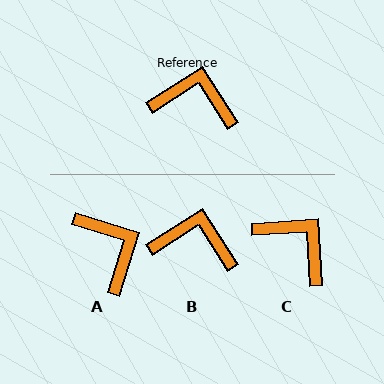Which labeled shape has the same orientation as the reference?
B.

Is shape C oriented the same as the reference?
No, it is off by about 29 degrees.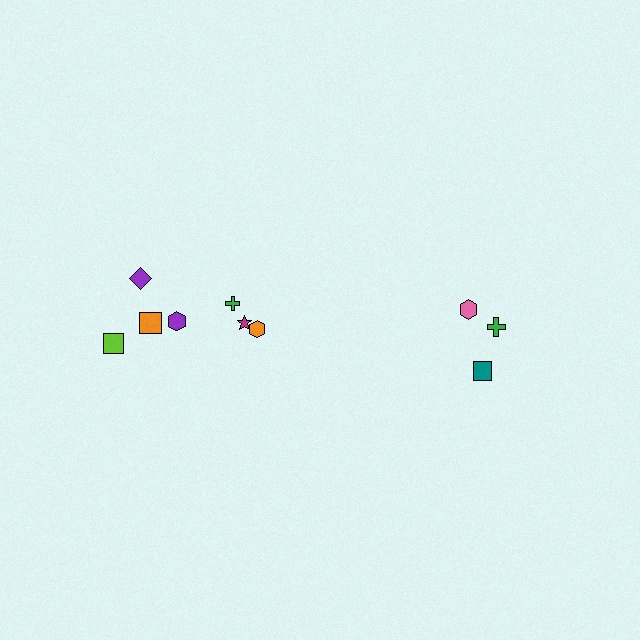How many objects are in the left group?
There are 7 objects.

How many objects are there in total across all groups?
There are 10 objects.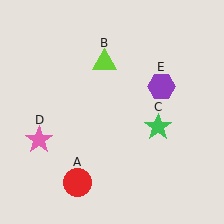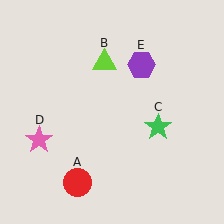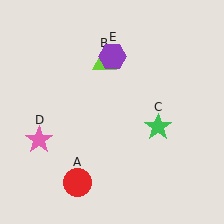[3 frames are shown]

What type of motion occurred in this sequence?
The purple hexagon (object E) rotated counterclockwise around the center of the scene.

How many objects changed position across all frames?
1 object changed position: purple hexagon (object E).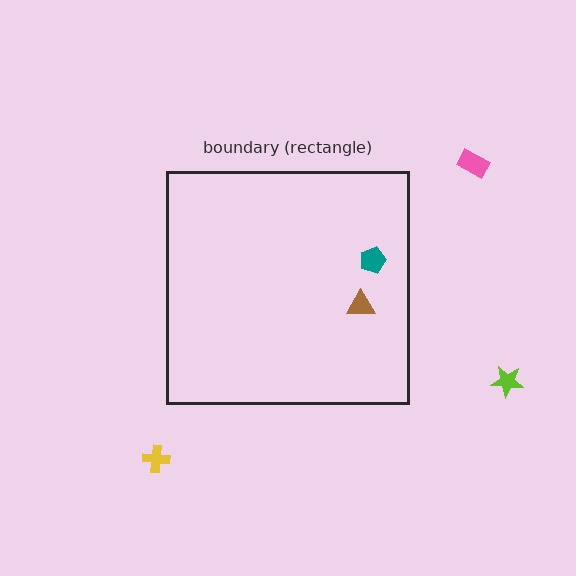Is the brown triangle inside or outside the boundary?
Inside.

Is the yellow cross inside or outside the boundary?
Outside.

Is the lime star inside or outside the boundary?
Outside.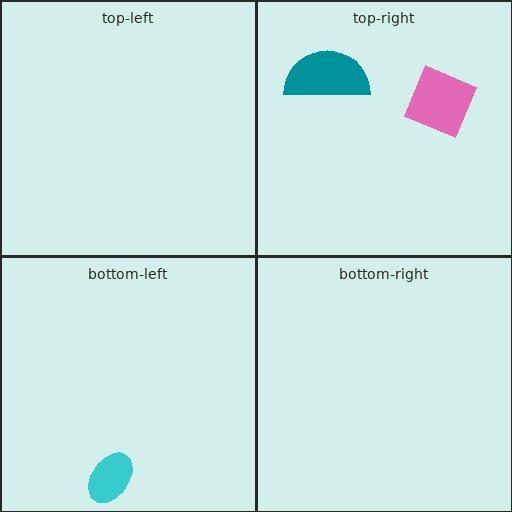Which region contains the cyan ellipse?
The bottom-left region.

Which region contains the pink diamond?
The top-right region.